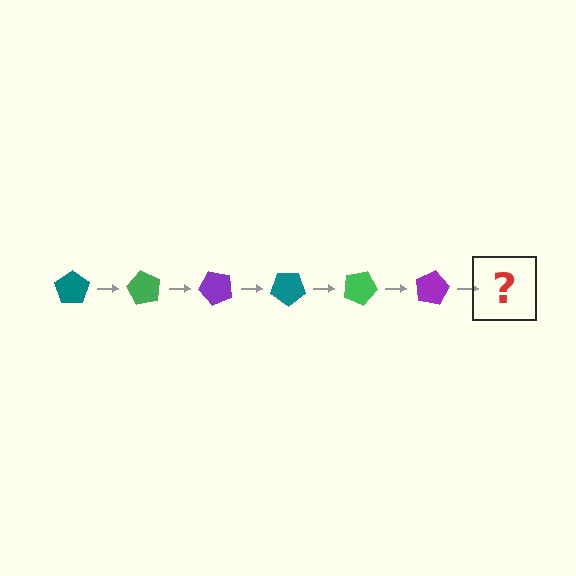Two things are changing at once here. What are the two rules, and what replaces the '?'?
The two rules are that it rotates 60 degrees each step and the color cycles through teal, green, and purple. The '?' should be a teal pentagon, rotated 360 degrees from the start.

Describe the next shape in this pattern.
It should be a teal pentagon, rotated 360 degrees from the start.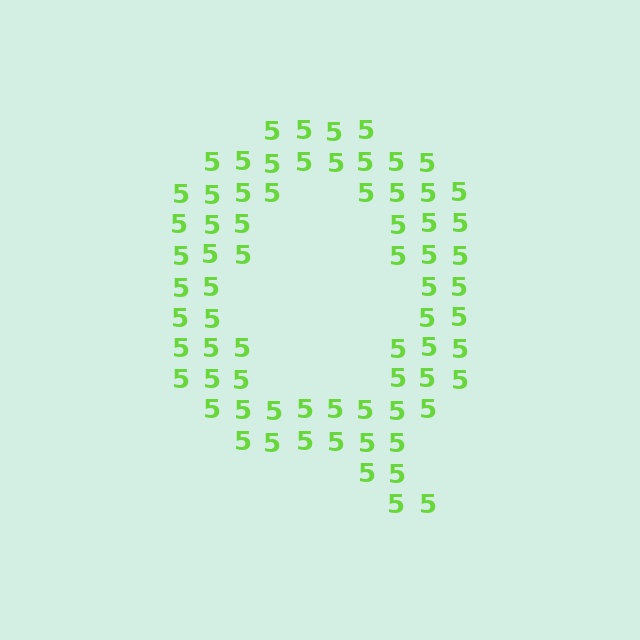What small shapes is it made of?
It is made of small digit 5's.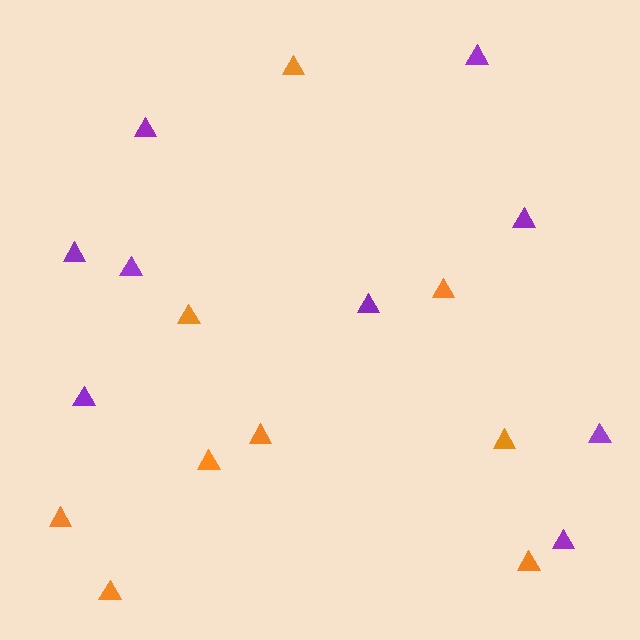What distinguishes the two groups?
There are 2 groups: one group of purple triangles (9) and one group of orange triangles (9).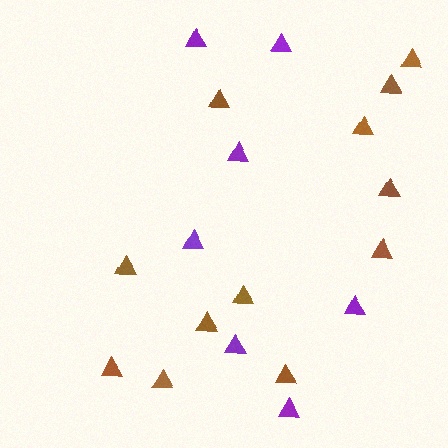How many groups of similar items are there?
There are 2 groups: one group of purple triangles (7) and one group of brown triangles (12).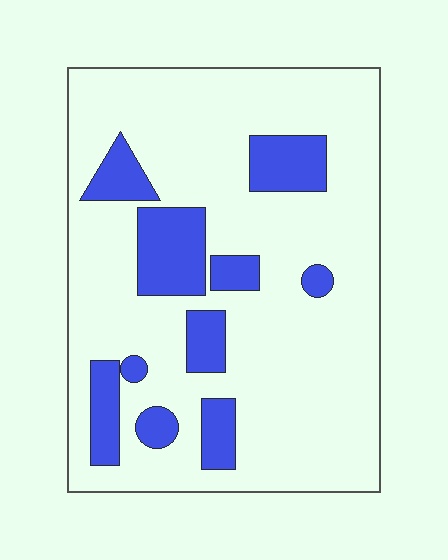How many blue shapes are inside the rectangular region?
10.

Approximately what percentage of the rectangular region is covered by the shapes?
Approximately 20%.